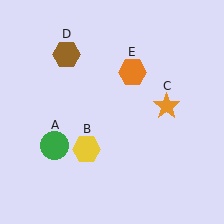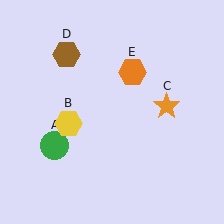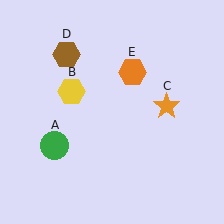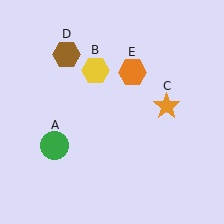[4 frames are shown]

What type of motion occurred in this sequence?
The yellow hexagon (object B) rotated clockwise around the center of the scene.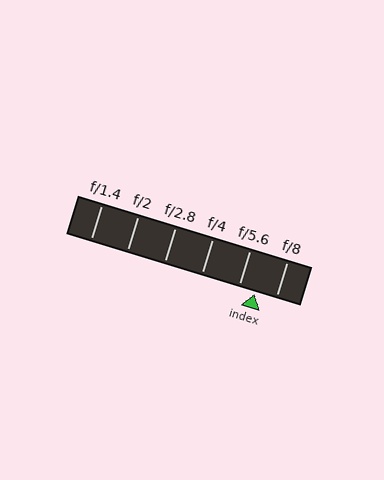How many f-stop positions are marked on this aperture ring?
There are 6 f-stop positions marked.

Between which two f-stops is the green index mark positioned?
The index mark is between f/5.6 and f/8.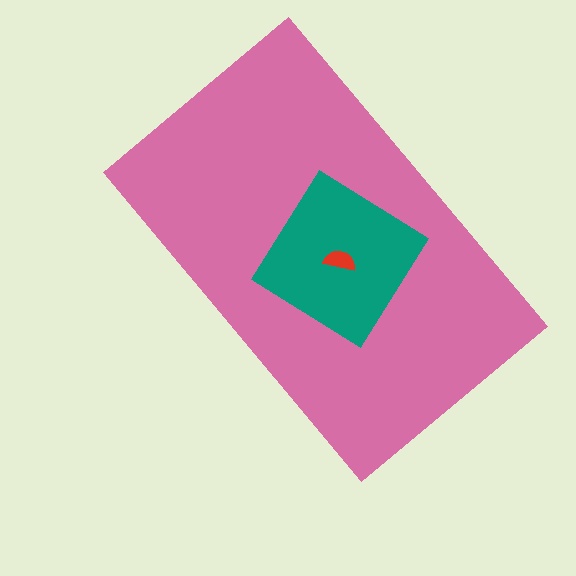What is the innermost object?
The red semicircle.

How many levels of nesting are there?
3.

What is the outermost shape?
The pink rectangle.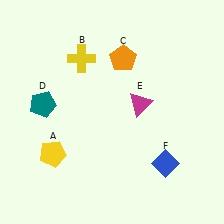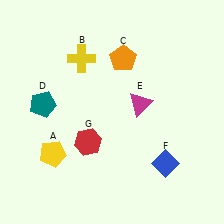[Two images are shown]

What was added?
A red hexagon (G) was added in Image 2.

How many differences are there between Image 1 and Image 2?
There is 1 difference between the two images.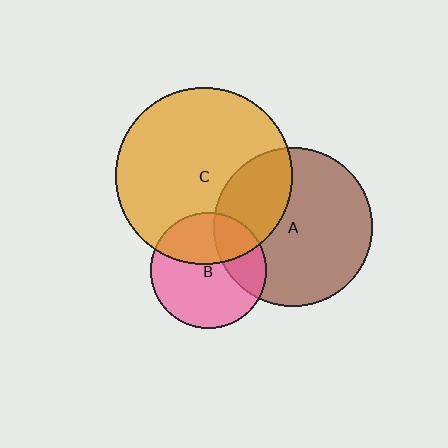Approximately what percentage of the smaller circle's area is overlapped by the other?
Approximately 25%.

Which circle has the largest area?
Circle C (orange).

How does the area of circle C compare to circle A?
Approximately 1.2 times.